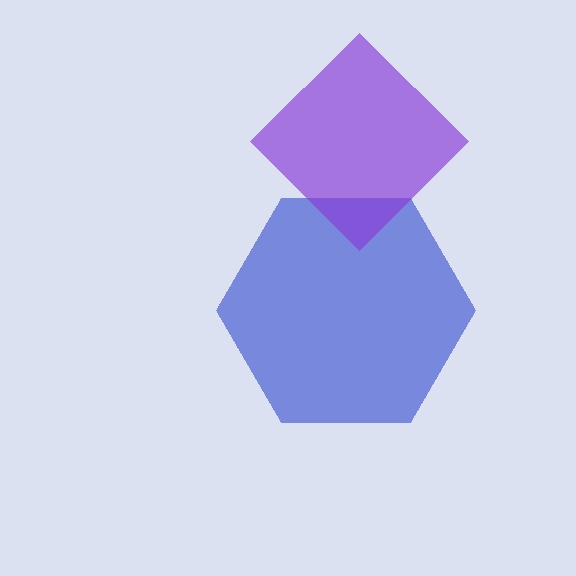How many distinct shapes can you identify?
There are 2 distinct shapes: a blue hexagon, a purple diamond.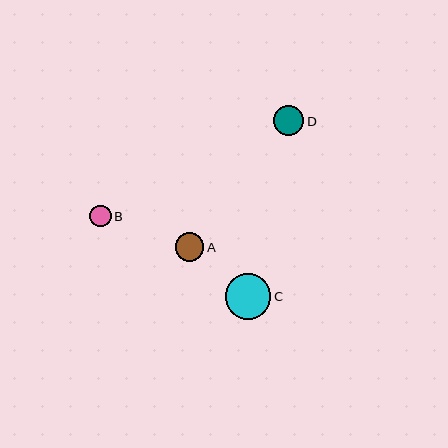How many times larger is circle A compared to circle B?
Circle A is approximately 1.3 times the size of circle B.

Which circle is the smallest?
Circle B is the smallest with a size of approximately 21 pixels.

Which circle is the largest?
Circle C is the largest with a size of approximately 45 pixels.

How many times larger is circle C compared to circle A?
Circle C is approximately 1.6 times the size of circle A.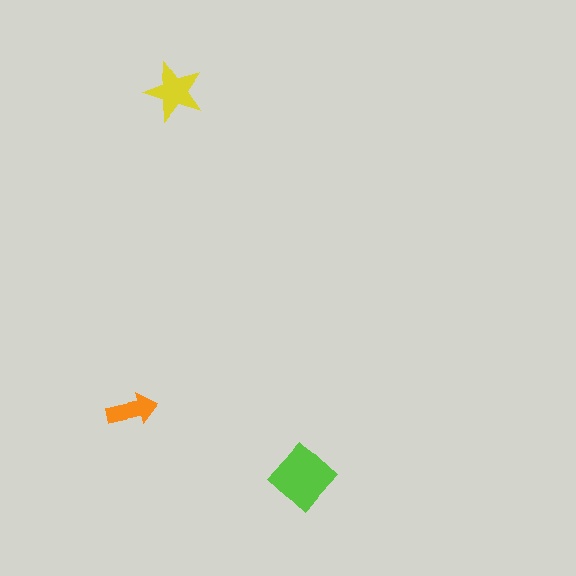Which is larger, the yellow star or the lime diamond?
The lime diamond.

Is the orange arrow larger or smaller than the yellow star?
Smaller.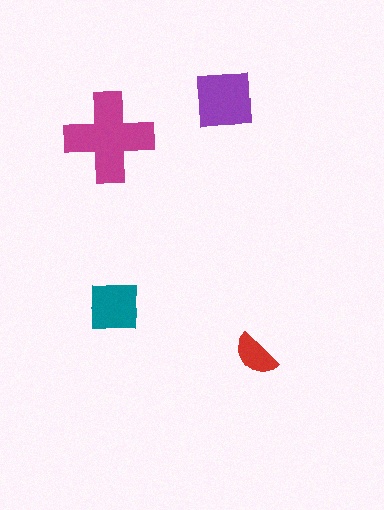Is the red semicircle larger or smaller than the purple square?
Smaller.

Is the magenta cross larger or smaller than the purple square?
Larger.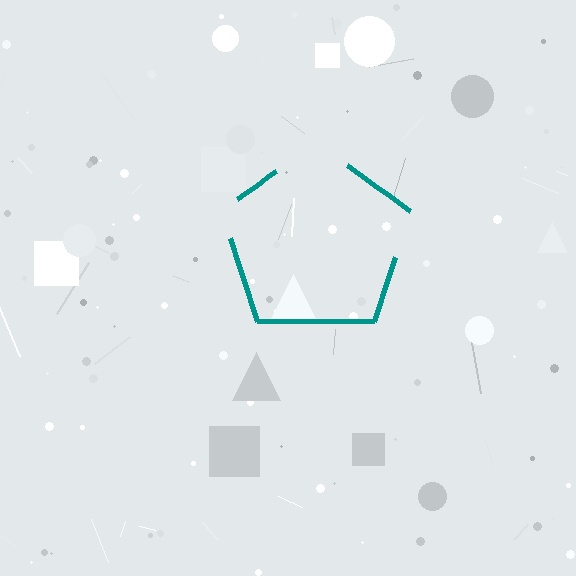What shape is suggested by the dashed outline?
The dashed outline suggests a pentagon.